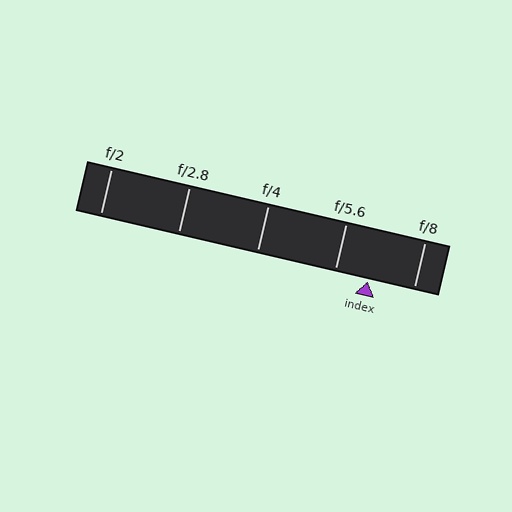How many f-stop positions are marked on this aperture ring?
There are 5 f-stop positions marked.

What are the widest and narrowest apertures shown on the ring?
The widest aperture shown is f/2 and the narrowest is f/8.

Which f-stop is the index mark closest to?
The index mark is closest to f/5.6.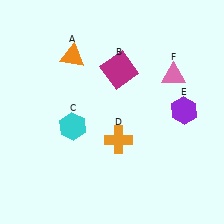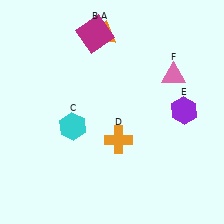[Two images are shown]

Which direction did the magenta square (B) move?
The magenta square (B) moved up.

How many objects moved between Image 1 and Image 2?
2 objects moved between the two images.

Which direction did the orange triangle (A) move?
The orange triangle (A) moved right.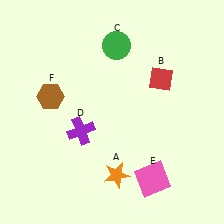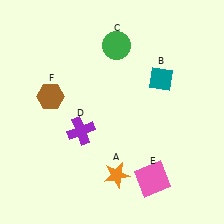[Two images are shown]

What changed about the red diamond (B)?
In Image 1, B is red. In Image 2, it changed to teal.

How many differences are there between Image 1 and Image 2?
There is 1 difference between the two images.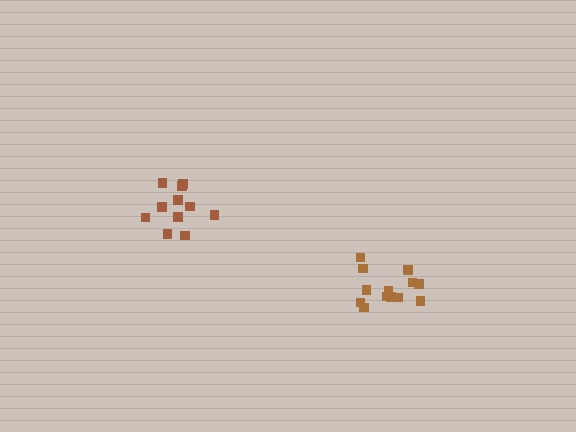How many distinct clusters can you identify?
There are 2 distinct clusters.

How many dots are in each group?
Group 1: 11 dots, Group 2: 14 dots (25 total).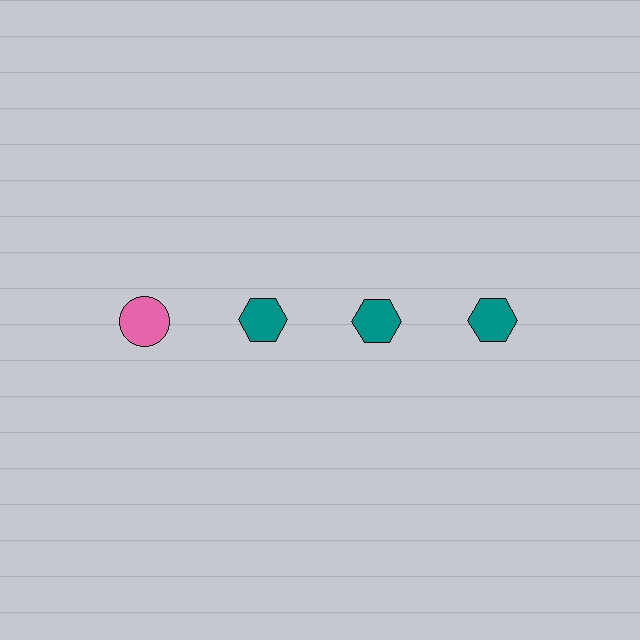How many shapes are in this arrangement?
There are 4 shapes arranged in a grid pattern.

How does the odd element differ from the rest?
It differs in both color (pink instead of teal) and shape (circle instead of hexagon).